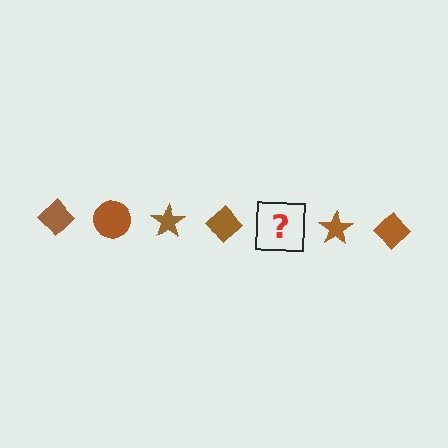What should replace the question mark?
The question mark should be replaced with a brown circle.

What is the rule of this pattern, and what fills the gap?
The rule is that the pattern cycles through diamond, circle, star shapes in brown. The gap should be filled with a brown circle.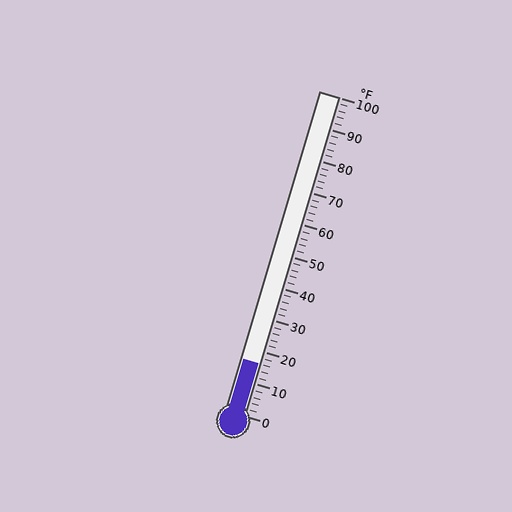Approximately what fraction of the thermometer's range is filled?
The thermometer is filled to approximately 15% of its range.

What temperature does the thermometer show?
The thermometer shows approximately 16°F.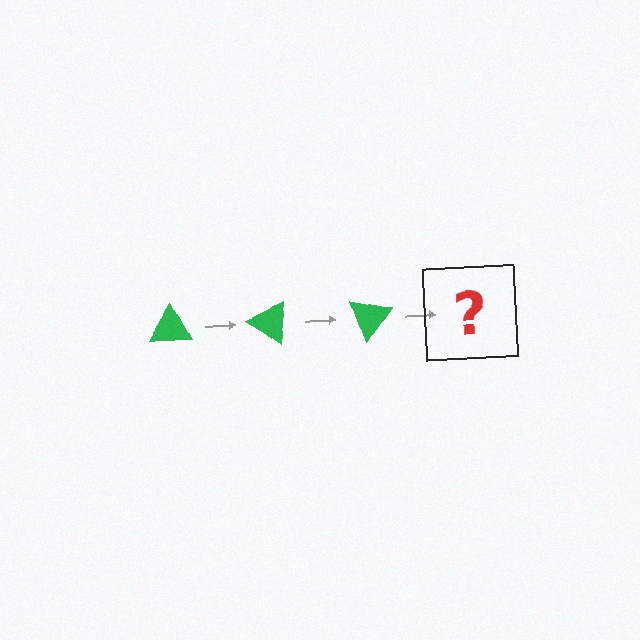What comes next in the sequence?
The next element should be a green triangle rotated 105 degrees.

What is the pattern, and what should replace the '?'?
The pattern is that the triangle rotates 35 degrees each step. The '?' should be a green triangle rotated 105 degrees.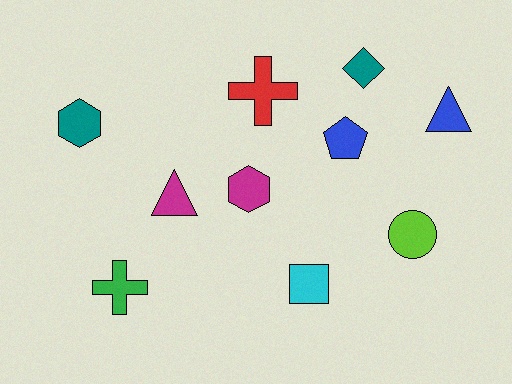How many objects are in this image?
There are 10 objects.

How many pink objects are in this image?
There are no pink objects.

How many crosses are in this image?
There are 2 crosses.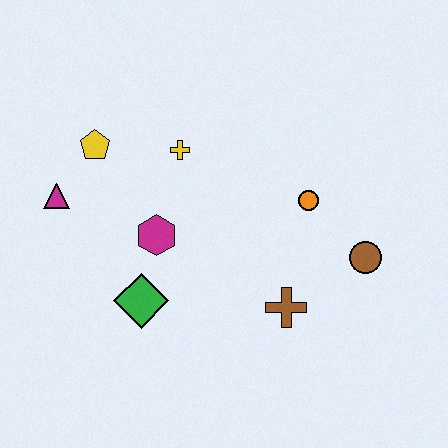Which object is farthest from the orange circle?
The magenta triangle is farthest from the orange circle.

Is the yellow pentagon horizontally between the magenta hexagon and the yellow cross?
No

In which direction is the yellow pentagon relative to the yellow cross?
The yellow pentagon is to the left of the yellow cross.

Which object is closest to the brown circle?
The orange circle is closest to the brown circle.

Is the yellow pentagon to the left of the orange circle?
Yes